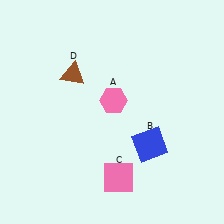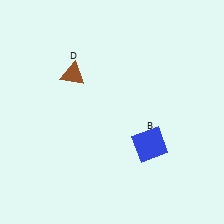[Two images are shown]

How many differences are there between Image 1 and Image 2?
There are 2 differences between the two images.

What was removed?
The pink square (C), the pink hexagon (A) were removed in Image 2.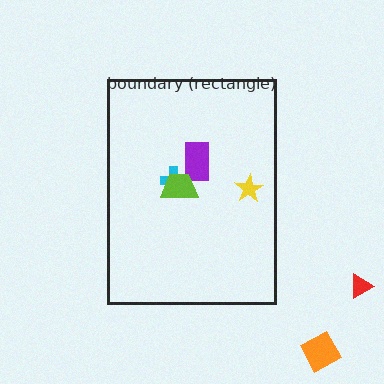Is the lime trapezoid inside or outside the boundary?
Inside.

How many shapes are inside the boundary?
4 inside, 2 outside.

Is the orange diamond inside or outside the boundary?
Outside.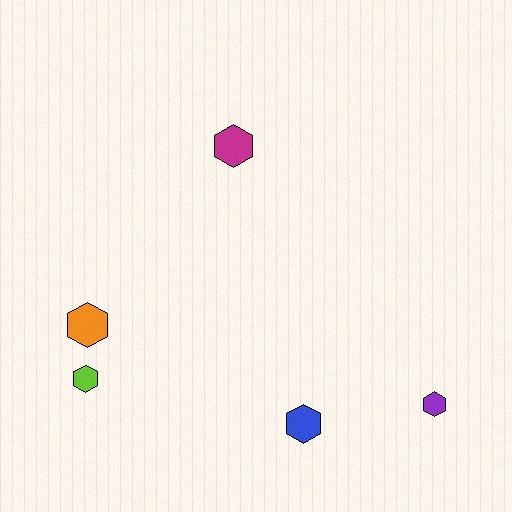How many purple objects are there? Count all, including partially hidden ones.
There is 1 purple object.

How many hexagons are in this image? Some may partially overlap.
There are 5 hexagons.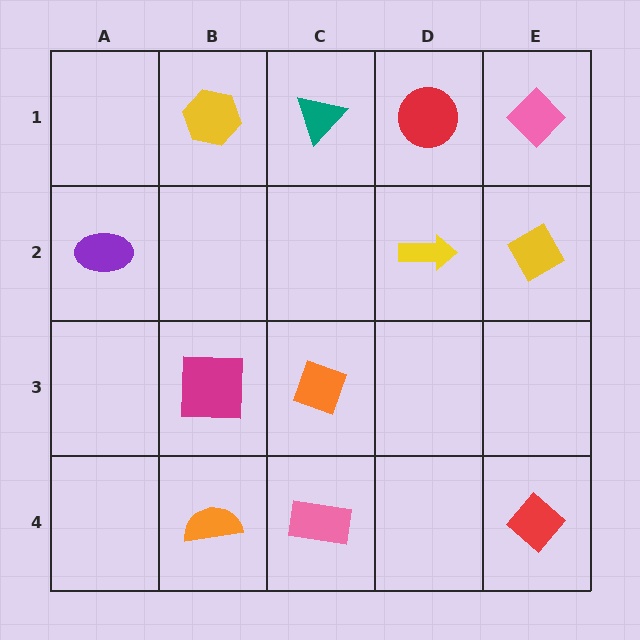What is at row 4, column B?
An orange semicircle.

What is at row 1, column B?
A yellow hexagon.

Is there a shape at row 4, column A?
No, that cell is empty.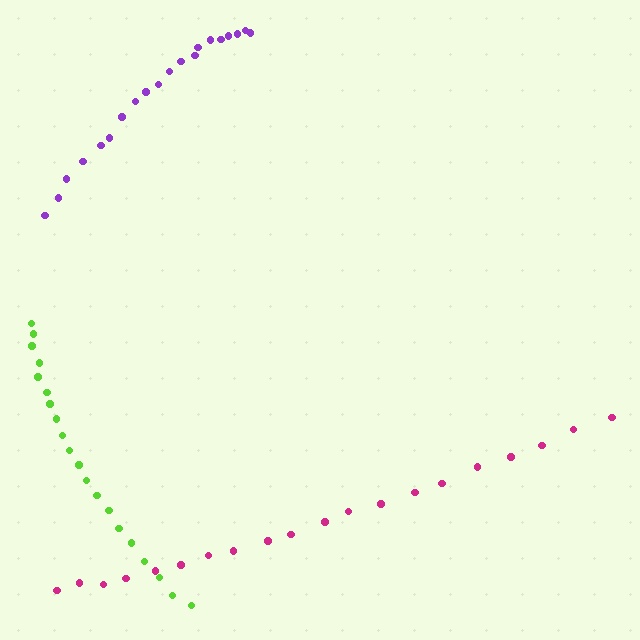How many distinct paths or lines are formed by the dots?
There are 3 distinct paths.